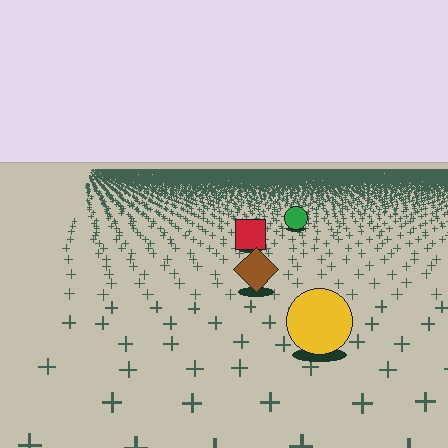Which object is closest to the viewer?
The yellow circle is closest. The texture marks near it are larger and more spread out.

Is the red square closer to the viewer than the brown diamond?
No. The brown diamond is closer — you can tell from the texture gradient: the ground texture is coarser near it.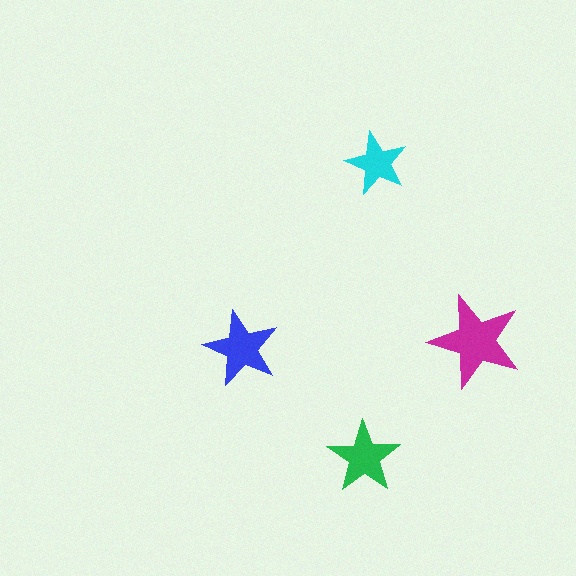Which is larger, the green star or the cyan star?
The green one.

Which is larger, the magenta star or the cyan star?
The magenta one.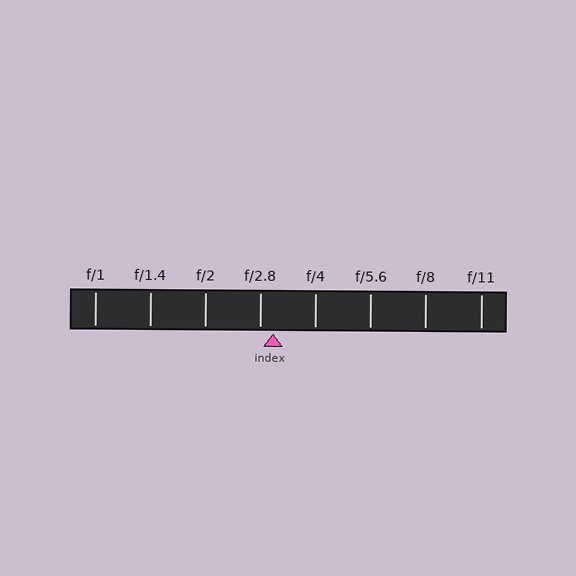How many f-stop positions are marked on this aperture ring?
There are 8 f-stop positions marked.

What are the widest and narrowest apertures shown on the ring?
The widest aperture shown is f/1 and the narrowest is f/11.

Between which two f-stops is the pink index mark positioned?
The index mark is between f/2.8 and f/4.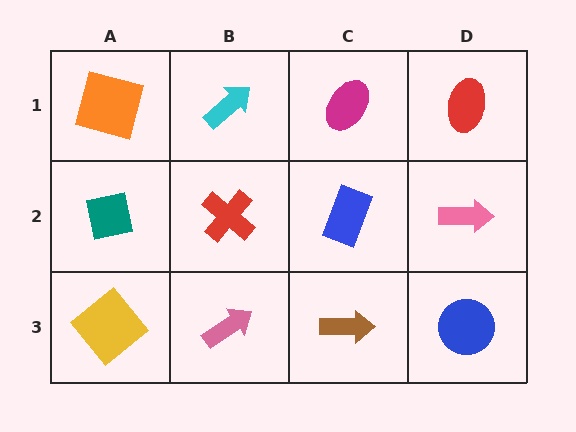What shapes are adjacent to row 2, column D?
A red ellipse (row 1, column D), a blue circle (row 3, column D), a blue rectangle (row 2, column C).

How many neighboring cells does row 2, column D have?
3.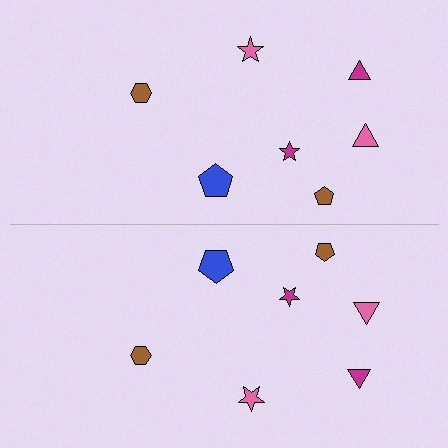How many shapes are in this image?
There are 14 shapes in this image.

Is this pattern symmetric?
Yes, this pattern has bilateral (reflection) symmetry.